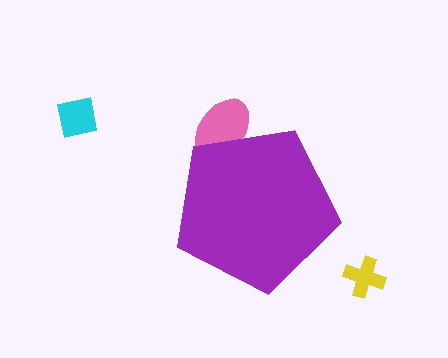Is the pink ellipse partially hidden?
Yes, the pink ellipse is partially hidden behind the purple pentagon.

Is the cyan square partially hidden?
No, the cyan square is fully visible.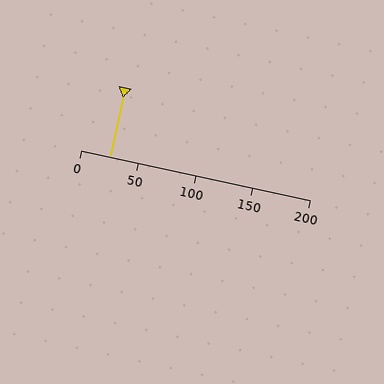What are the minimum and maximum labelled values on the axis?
The axis runs from 0 to 200.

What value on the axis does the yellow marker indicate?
The marker indicates approximately 25.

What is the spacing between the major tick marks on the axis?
The major ticks are spaced 50 apart.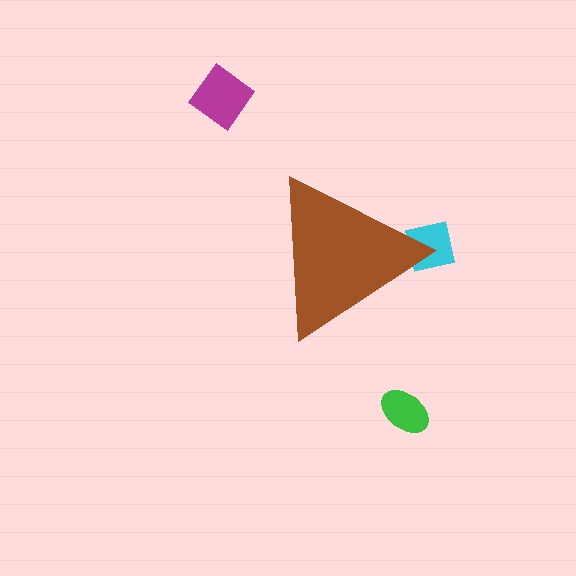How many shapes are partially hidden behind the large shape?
1 shape is partially hidden.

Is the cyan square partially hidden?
Yes, the cyan square is partially hidden behind the brown triangle.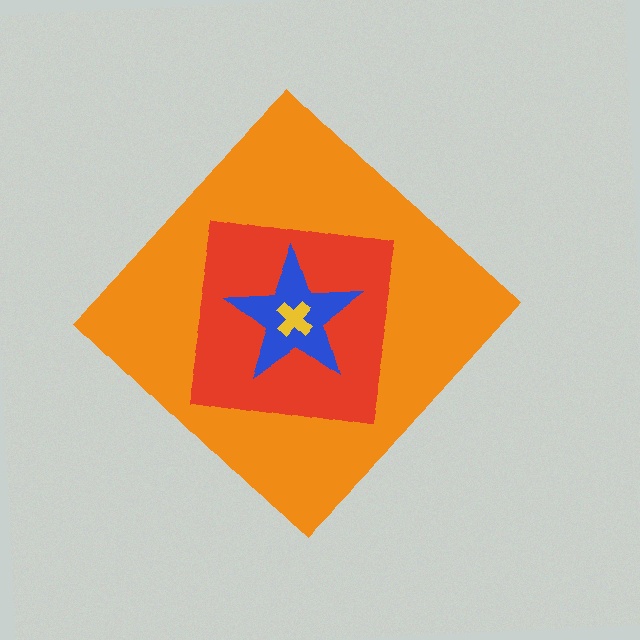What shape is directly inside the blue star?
The yellow cross.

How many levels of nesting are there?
4.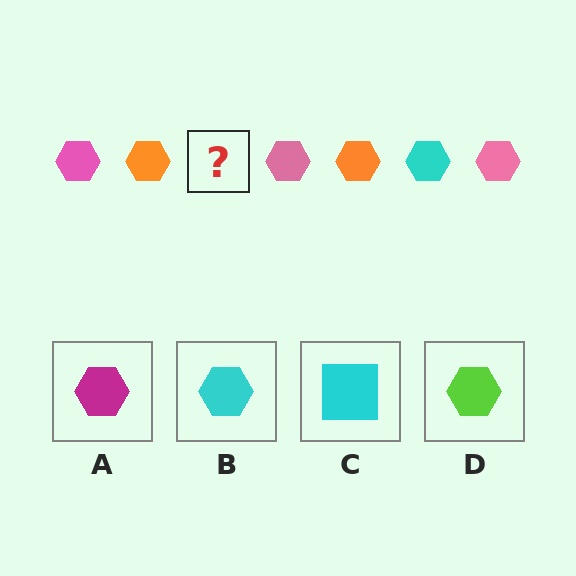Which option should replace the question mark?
Option B.